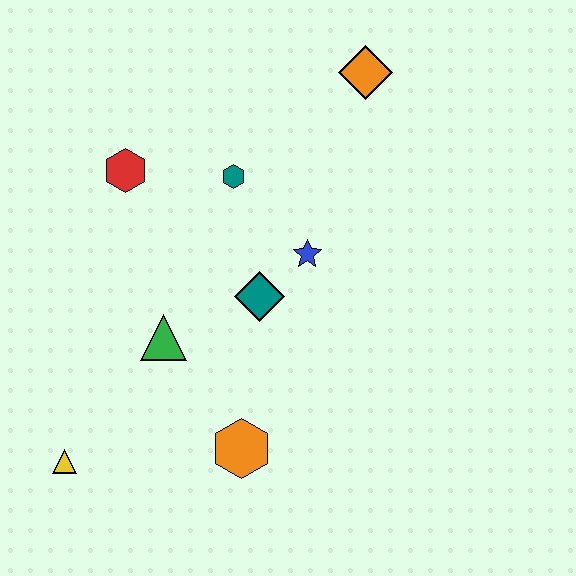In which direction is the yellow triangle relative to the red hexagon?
The yellow triangle is below the red hexagon.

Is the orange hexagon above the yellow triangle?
Yes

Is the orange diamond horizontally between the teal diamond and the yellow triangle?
No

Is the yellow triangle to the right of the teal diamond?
No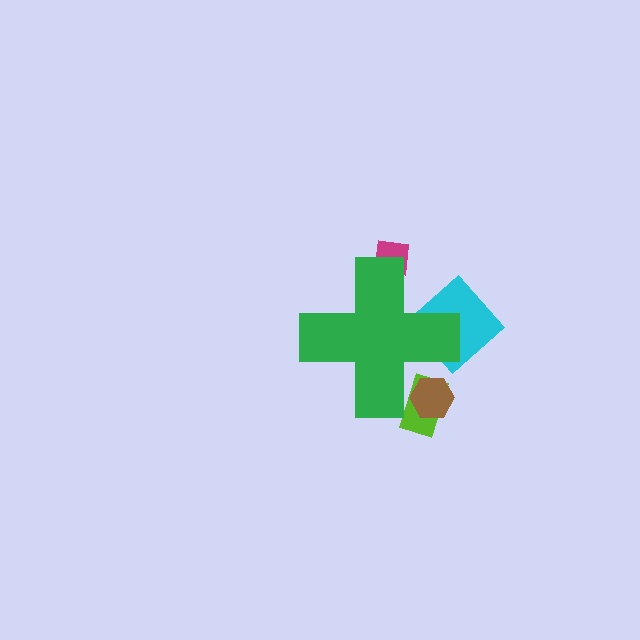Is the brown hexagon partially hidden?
Yes, the brown hexagon is partially hidden behind the green cross.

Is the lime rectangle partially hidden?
Yes, the lime rectangle is partially hidden behind the green cross.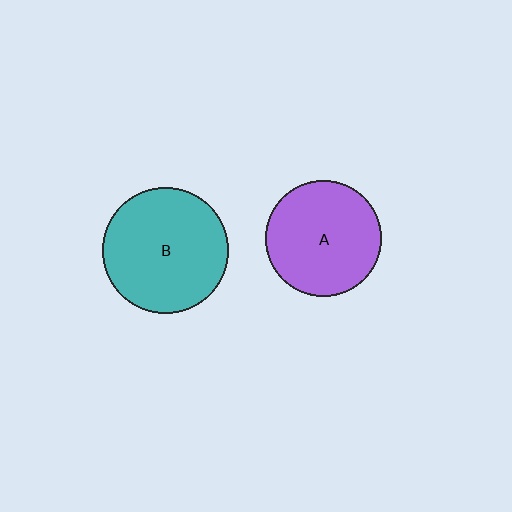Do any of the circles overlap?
No, none of the circles overlap.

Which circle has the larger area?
Circle B (teal).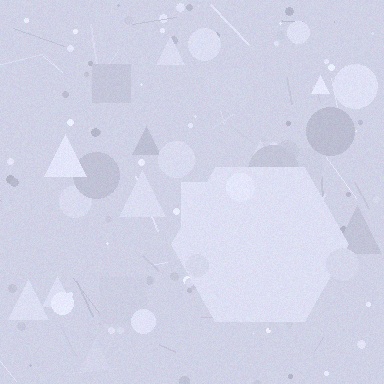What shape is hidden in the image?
A hexagon is hidden in the image.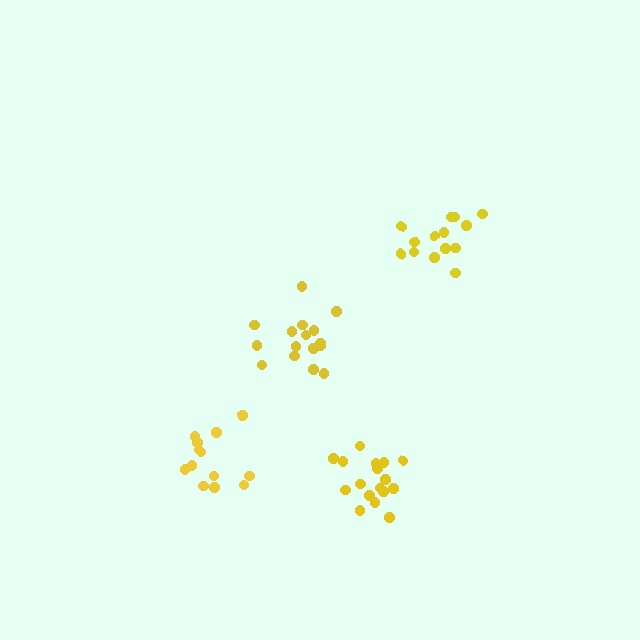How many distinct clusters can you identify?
There are 4 distinct clusters.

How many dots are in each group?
Group 1: 13 dots, Group 2: 17 dots, Group 3: 14 dots, Group 4: 16 dots (60 total).